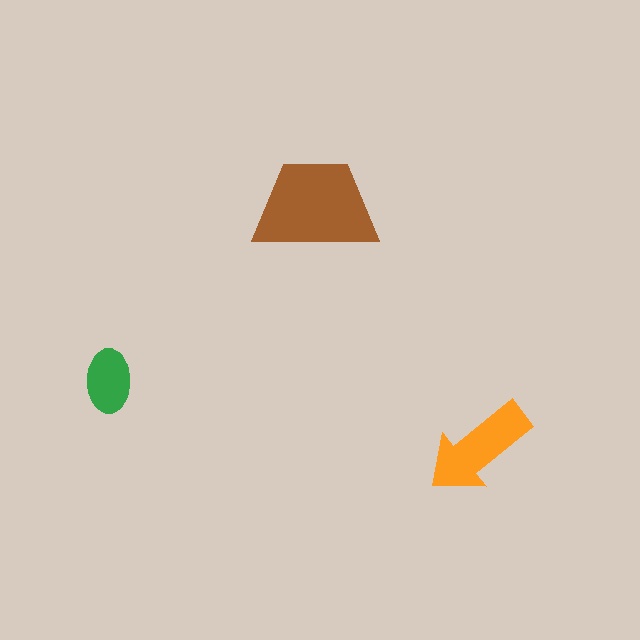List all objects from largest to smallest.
The brown trapezoid, the orange arrow, the green ellipse.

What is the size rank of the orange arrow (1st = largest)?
2nd.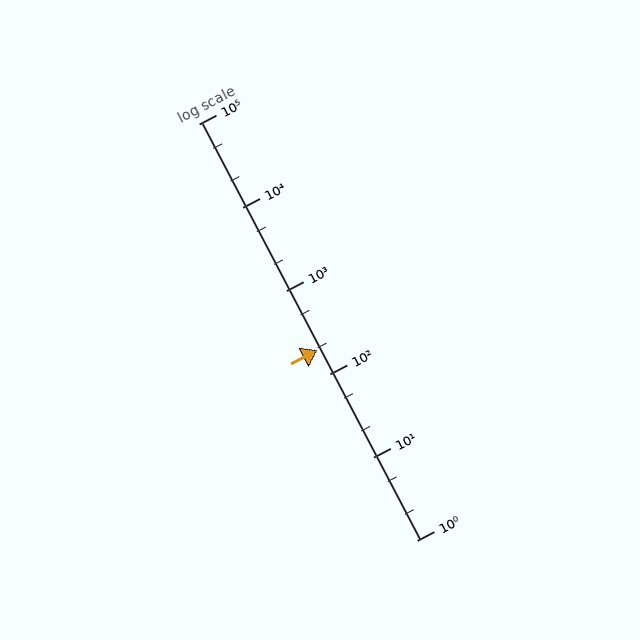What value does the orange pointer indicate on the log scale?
The pointer indicates approximately 190.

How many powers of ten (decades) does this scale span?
The scale spans 5 decades, from 1 to 100000.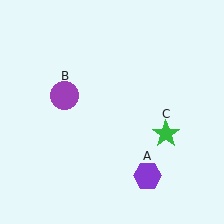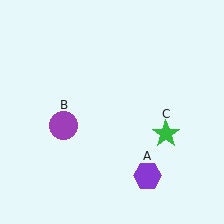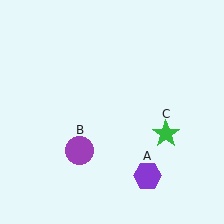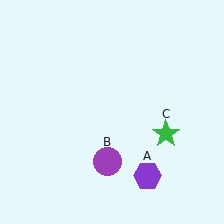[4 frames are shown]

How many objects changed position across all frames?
1 object changed position: purple circle (object B).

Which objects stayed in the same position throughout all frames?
Purple hexagon (object A) and green star (object C) remained stationary.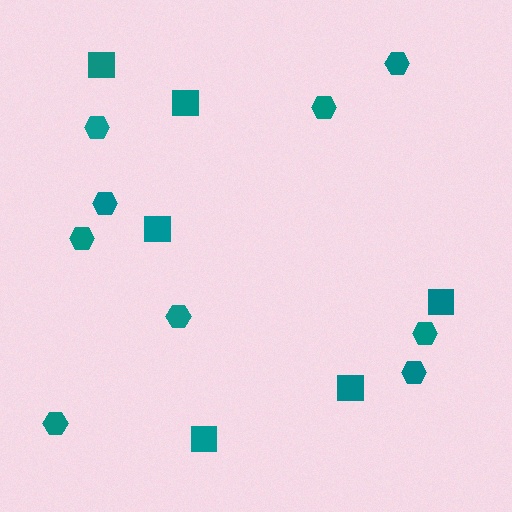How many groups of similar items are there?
There are 2 groups: one group of squares (6) and one group of hexagons (9).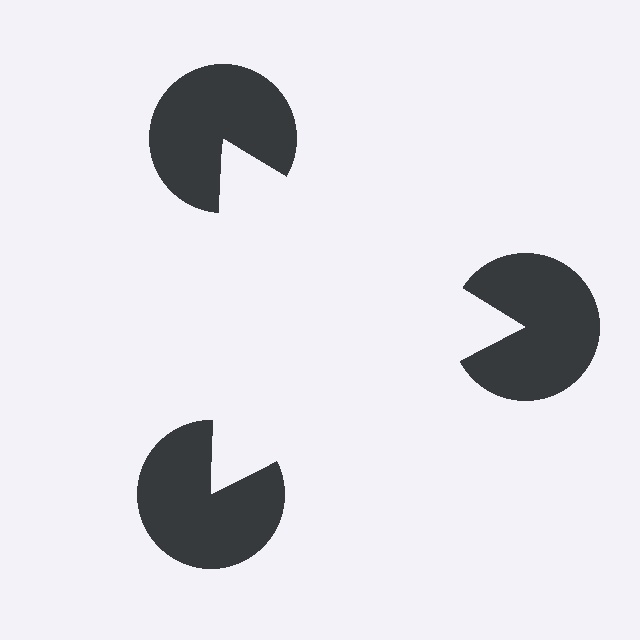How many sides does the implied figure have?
3 sides.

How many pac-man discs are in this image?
There are 3 — one at each vertex of the illusory triangle.